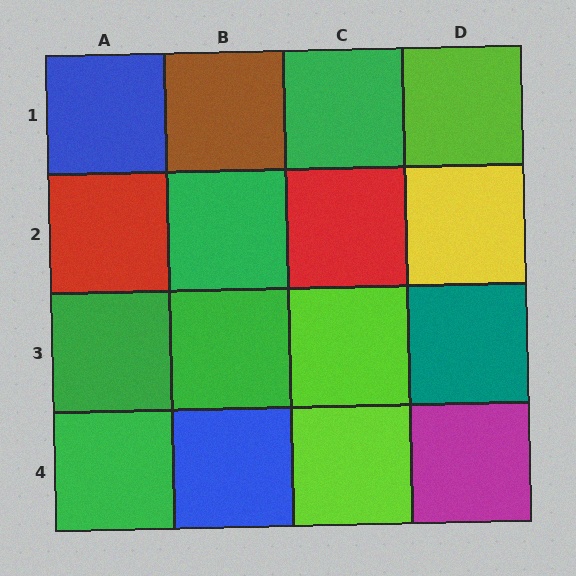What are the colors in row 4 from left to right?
Green, blue, lime, magenta.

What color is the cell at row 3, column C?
Lime.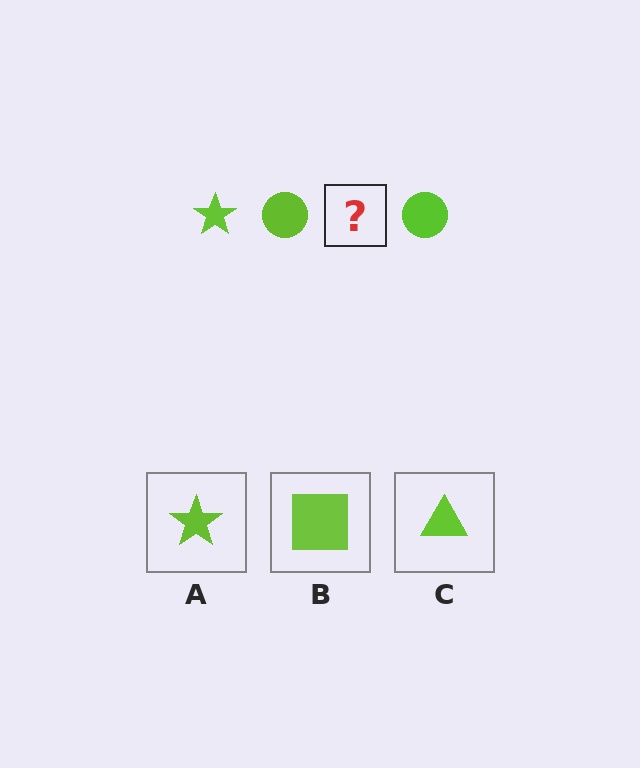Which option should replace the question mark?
Option A.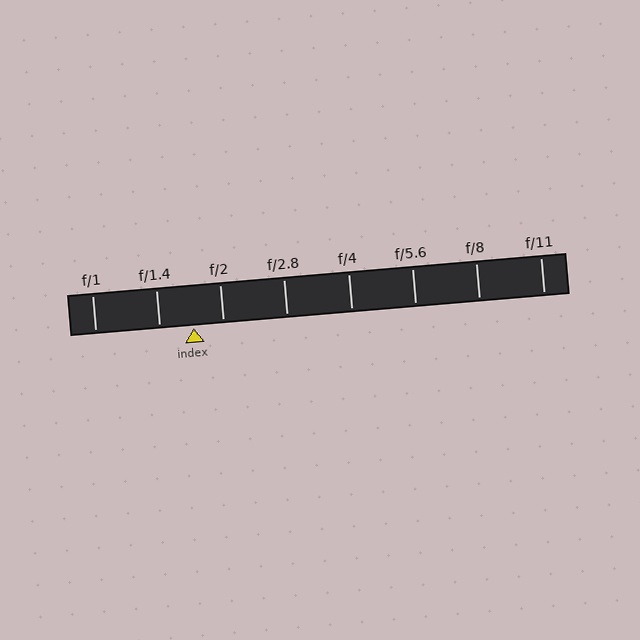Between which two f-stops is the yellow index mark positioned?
The index mark is between f/1.4 and f/2.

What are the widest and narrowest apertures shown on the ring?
The widest aperture shown is f/1 and the narrowest is f/11.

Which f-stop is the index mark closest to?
The index mark is closest to f/2.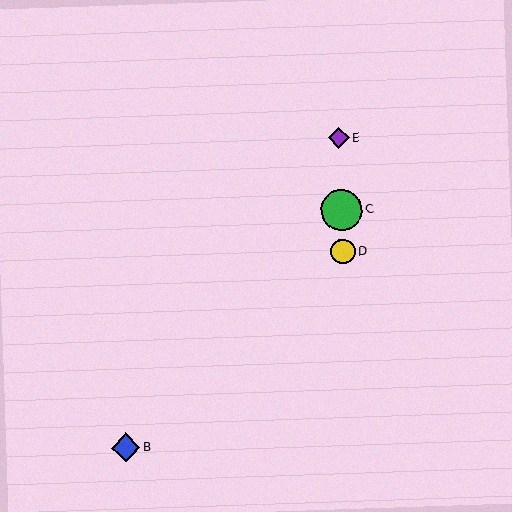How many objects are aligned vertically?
4 objects (A, C, D, E) are aligned vertically.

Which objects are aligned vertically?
Objects A, C, D, E are aligned vertically.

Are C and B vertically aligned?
No, C is at x≈341 and B is at x≈126.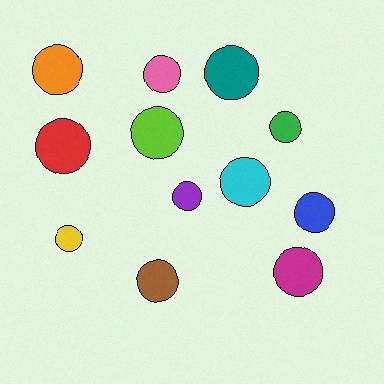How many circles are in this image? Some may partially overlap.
There are 12 circles.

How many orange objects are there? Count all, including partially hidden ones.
There is 1 orange object.